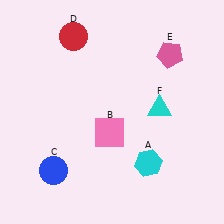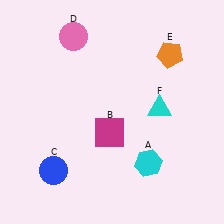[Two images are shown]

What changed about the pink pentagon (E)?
In Image 1, E is pink. In Image 2, it changed to orange.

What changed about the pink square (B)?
In Image 1, B is pink. In Image 2, it changed to magenta.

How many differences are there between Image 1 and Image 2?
There are 3 differences between the two images.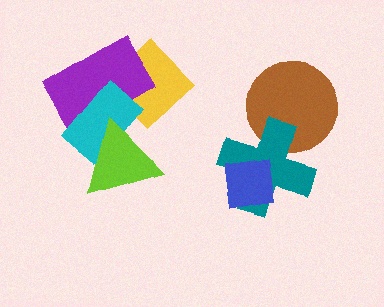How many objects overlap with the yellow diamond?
2 objects overlap with the yellow diamond.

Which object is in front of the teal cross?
The blue square is in front of the teal cross.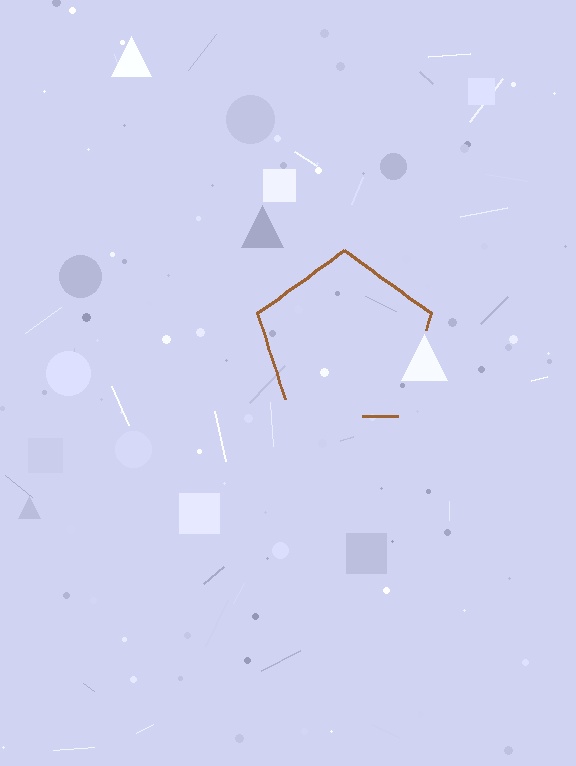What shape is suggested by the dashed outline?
The dashed outline suggests a pentagon.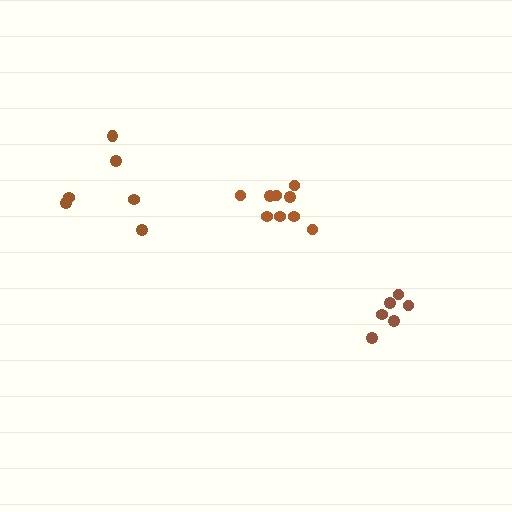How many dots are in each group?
Group 1: 9 dots, Group 2: 6 dots, Group 3: 6 dots (21 total).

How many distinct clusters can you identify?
There are 3 distinct clusters.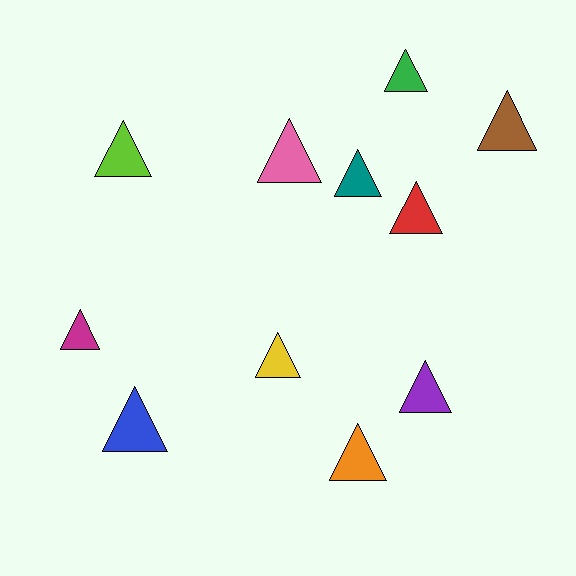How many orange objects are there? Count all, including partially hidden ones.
There is 1 orange object.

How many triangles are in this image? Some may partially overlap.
There are 11 triangles.